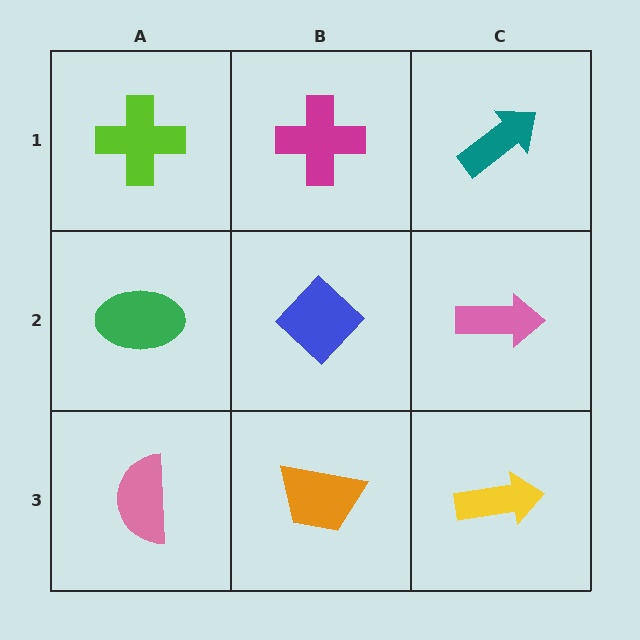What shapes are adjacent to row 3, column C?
A pink arrow (row 2, column C), an orange trapezoid (row 3, column B).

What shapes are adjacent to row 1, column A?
A green ellipse (row 2, column A), a magenta cross (row 1, column B).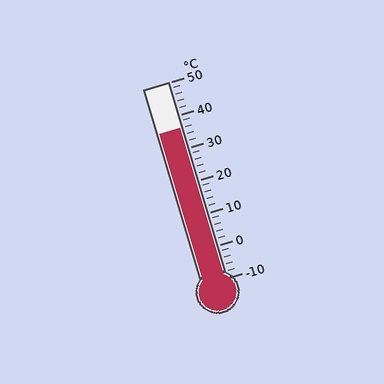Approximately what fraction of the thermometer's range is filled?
The thermometer is filled to approximately 75% of its range.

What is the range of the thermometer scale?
The thermometer scale ranges from -10°C to 50°C.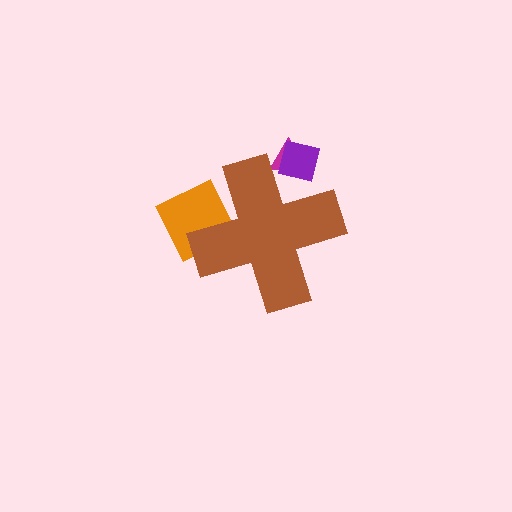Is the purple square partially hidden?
Yes, the purple square is partially hidden behind the brown cross.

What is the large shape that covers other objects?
A brown cross.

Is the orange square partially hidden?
Yes, the orange square is partially hidden behind the brown cross.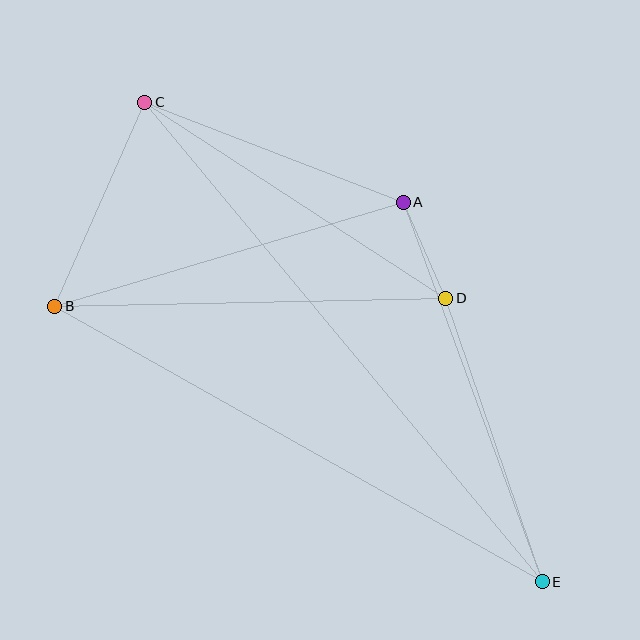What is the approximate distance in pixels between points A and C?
The distance between A and C is approximately 277 pixels.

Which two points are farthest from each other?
Points C and E are farthest from each other.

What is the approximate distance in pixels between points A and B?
The distance between A and B is approximately 364 pixels.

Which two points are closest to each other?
Points A and D are closest to each other.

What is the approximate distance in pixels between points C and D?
The distance between C and D is approximately 359 pixels.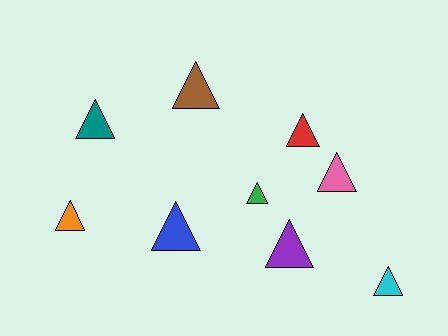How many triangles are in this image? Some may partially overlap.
There are 9 triangles.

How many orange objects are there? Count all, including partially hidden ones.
There is 1 orange object.